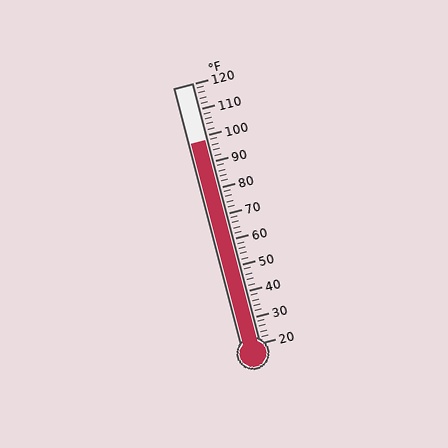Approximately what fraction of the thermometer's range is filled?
The thermometer is filled to approximately 80% of its range.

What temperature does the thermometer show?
The thermometer shows approximately 98°F.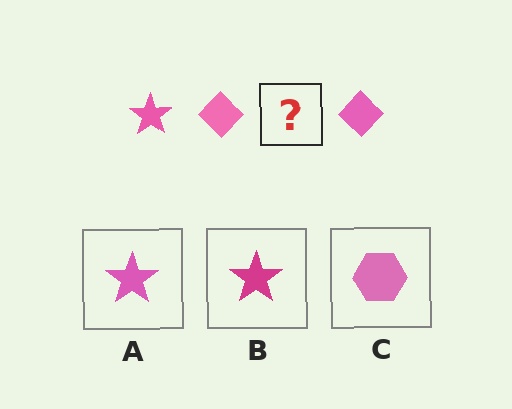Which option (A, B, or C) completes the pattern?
A.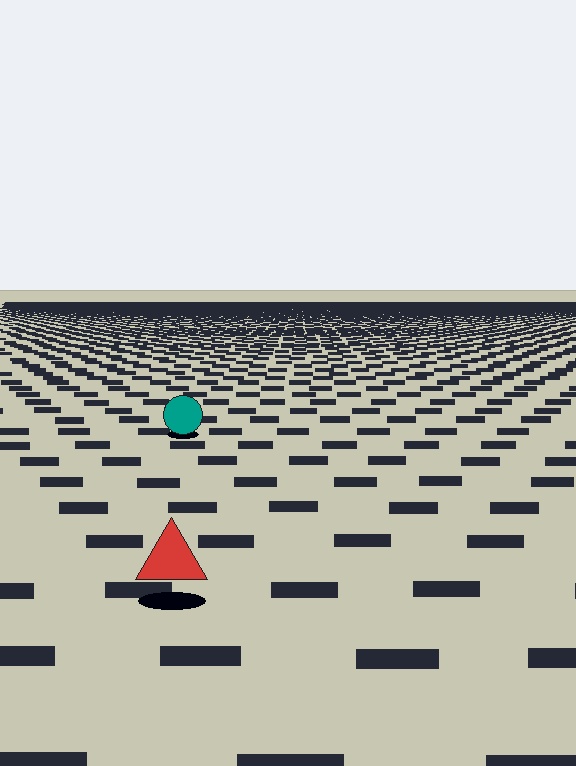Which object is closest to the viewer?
The red triangle is closest. The texture marks near it are larger and more spread out.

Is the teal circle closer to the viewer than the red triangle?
No. The red triangle is closer — you can tell from the texture gradient: the ground texture is coarser near it.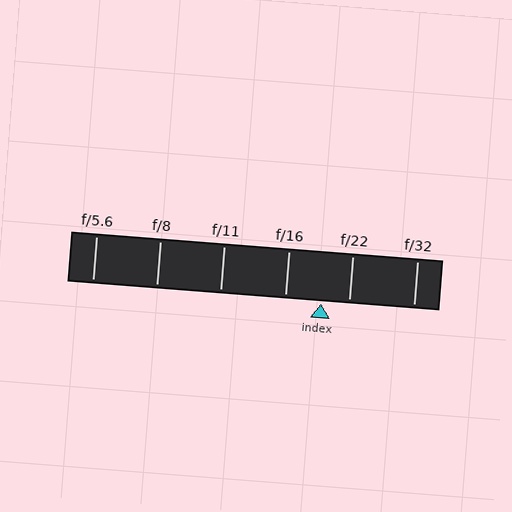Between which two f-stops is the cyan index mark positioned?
The index mark is between f/16 and f/22.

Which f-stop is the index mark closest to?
The index mark is closest to f/22.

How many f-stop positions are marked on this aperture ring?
There are 6 f-stop positions marked.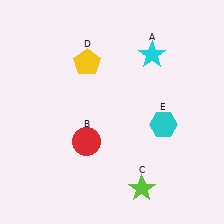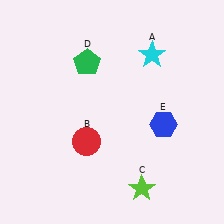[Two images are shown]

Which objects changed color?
D changed from yellow to green. E changed from cyan to blue.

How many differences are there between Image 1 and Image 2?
There are 2 differences between the two images.